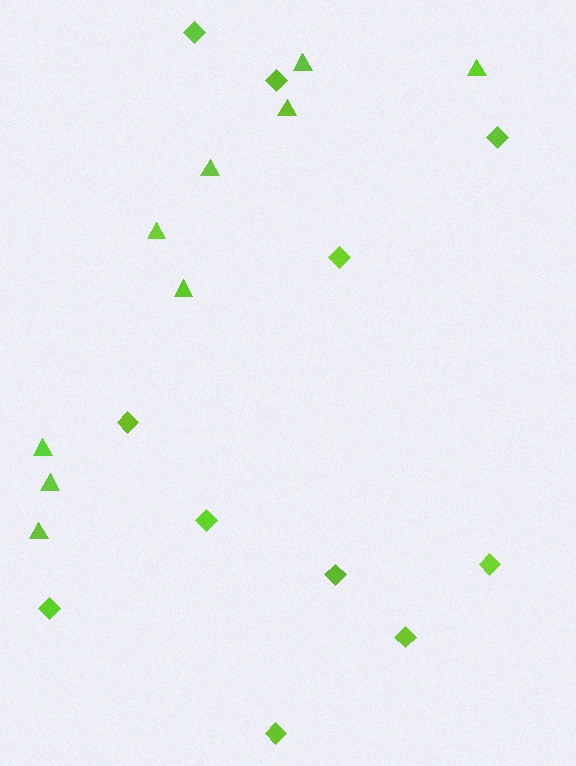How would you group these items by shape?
There are 2 groups: one group of triangles (9) and one group of diamonds (11).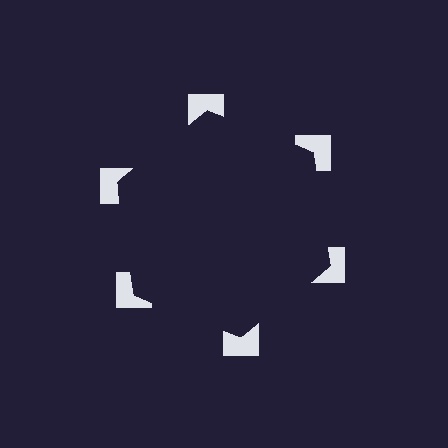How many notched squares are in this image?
There are 6 — one at each vertex of the illusory hexagon.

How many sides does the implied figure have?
6 sides.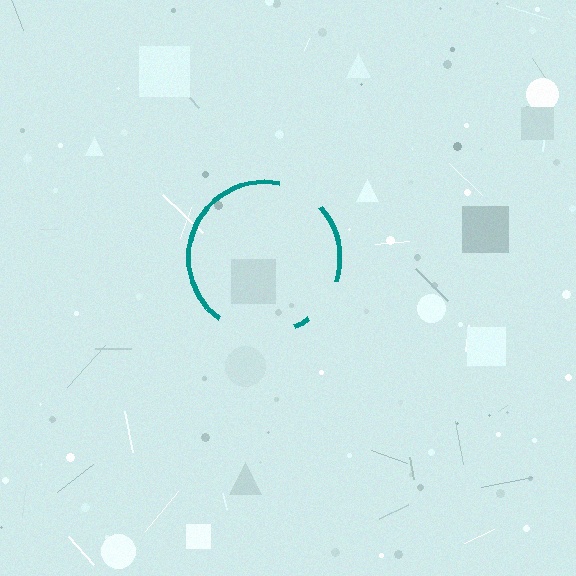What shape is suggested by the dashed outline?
The dashed outline suggests a circle.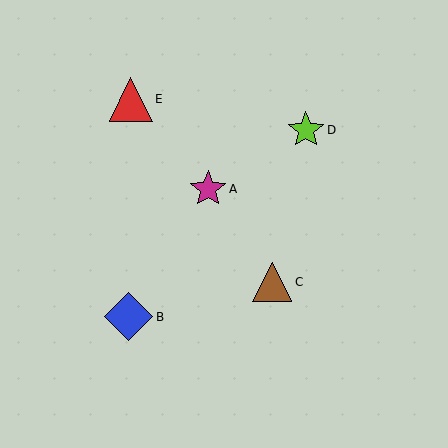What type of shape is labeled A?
Shape A is a magenta star.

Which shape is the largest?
The blue diamond (labeled B) is the largest.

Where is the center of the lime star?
The center of the lime star is at (306, 130).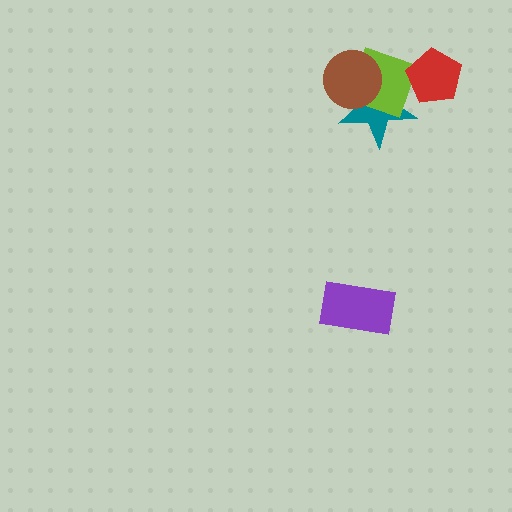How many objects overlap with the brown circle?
2 objects overlap with the brown circle.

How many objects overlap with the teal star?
2 objects overlap with the teal star.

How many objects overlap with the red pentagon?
0 objects overlap with the red pentagon.